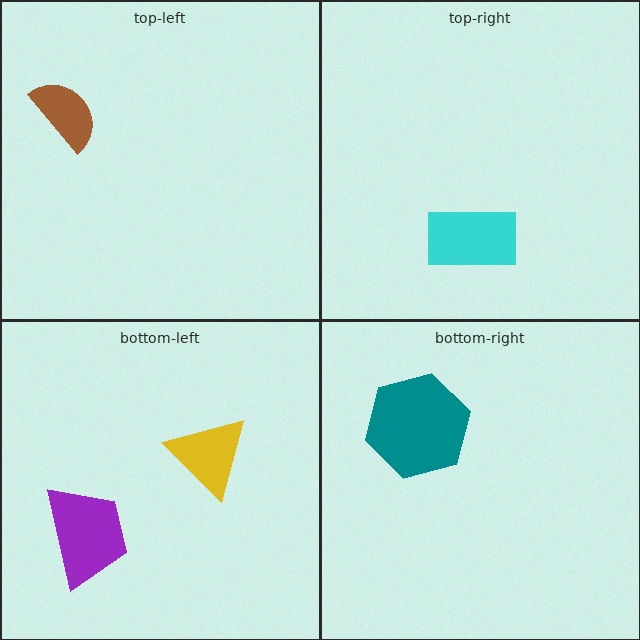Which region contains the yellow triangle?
The bottom-left region.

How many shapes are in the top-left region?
1.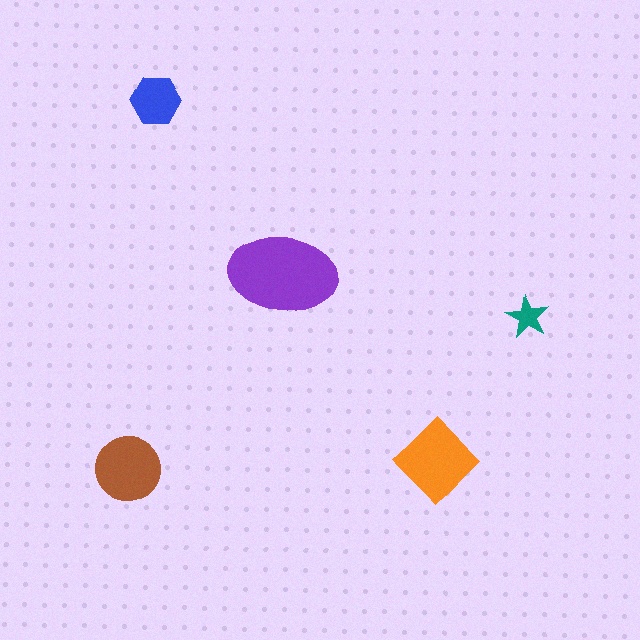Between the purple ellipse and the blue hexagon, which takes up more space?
The purple ellipse.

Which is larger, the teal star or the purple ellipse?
The purple ellipse.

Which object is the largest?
The purple ellipse.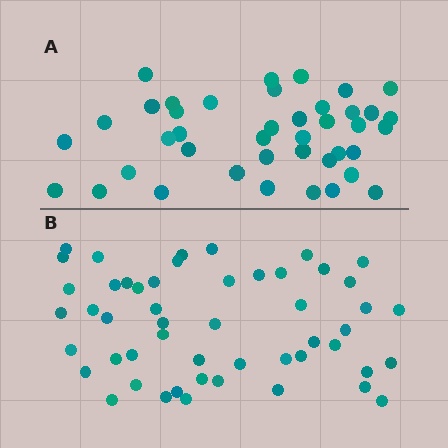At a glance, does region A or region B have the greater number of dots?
Region B (the bottom region) has more dots.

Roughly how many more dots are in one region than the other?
Region B has roughly 10 or so more dots than region A.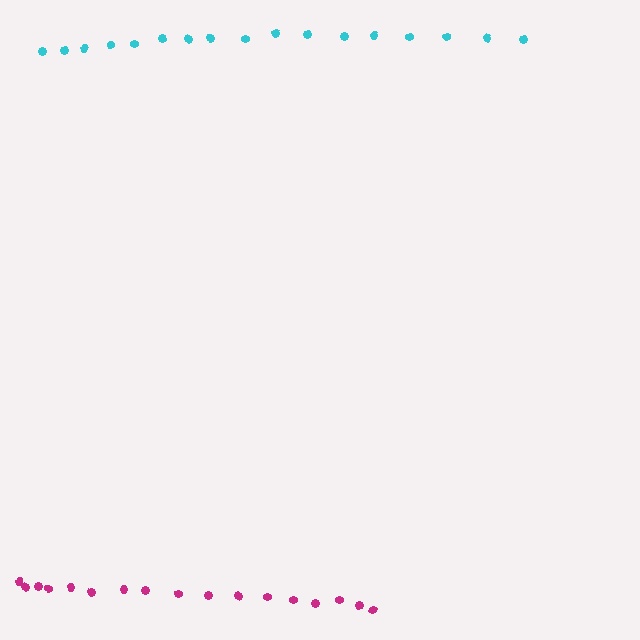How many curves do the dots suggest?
There are 2 distinct paths.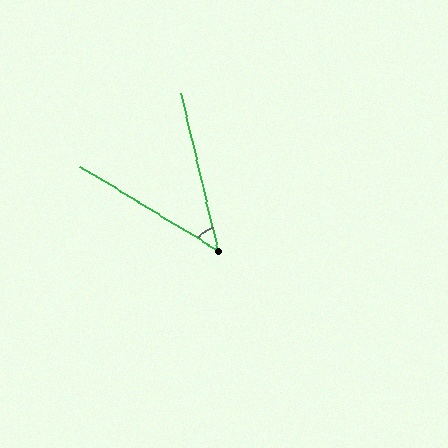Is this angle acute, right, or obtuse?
It is acute.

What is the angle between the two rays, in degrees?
Approximately 45 degrees.